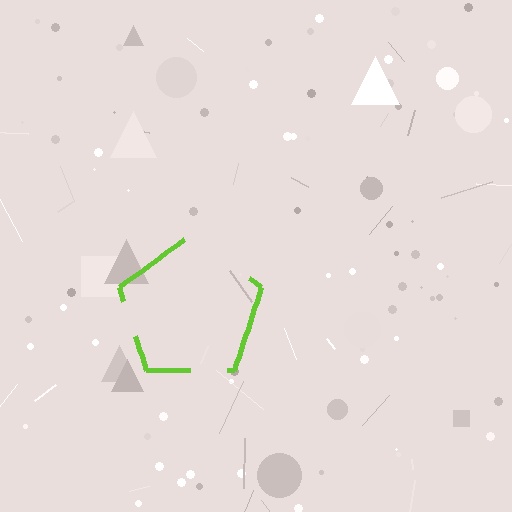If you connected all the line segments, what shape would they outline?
They would outline a pentagon.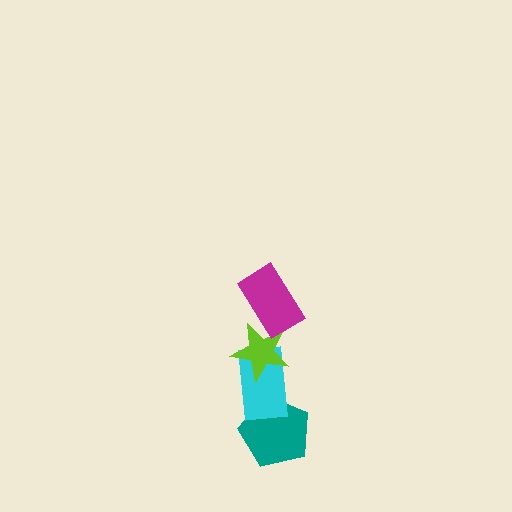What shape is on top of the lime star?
The magenta rectangle is on top of the lime star.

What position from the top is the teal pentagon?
The teal pentagon is 4th from the top.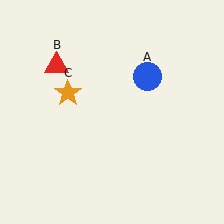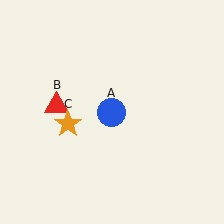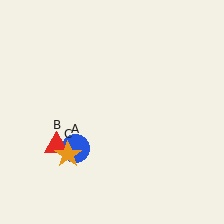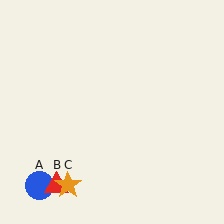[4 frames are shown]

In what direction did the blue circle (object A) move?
The blue circle (object A) moved down and to the left.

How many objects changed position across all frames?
3 objects changed position: blue circle (object A), red triangle (object B), orange star (object C).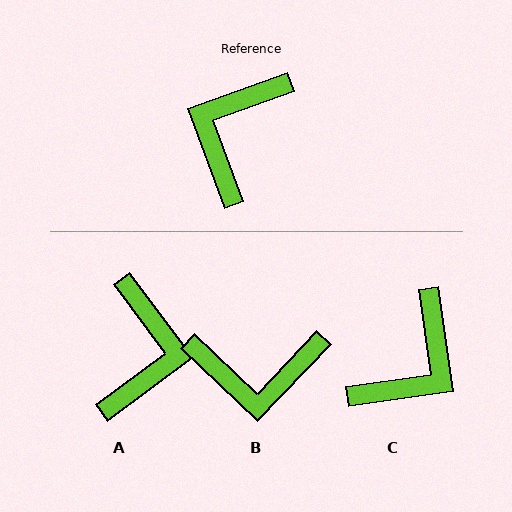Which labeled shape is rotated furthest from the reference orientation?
C, about 168 degrees away.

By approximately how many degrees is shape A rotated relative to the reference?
Approximately 163 degrees clockwise.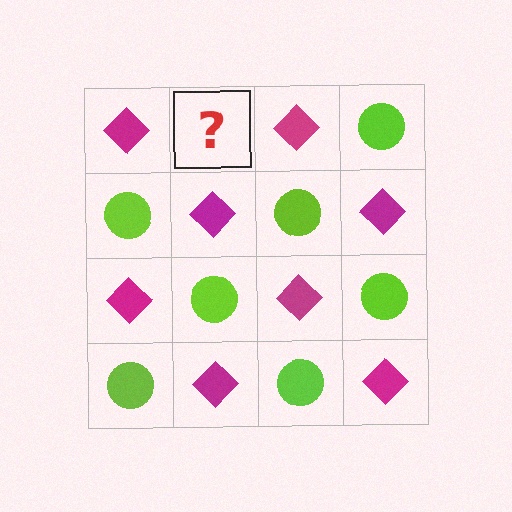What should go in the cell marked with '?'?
The missing cell should contain a lime circle.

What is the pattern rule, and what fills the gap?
The rule is that it alternates magenta diamond and lime circle in a checkerboard pattern. The gap should be filled with a lime circle.